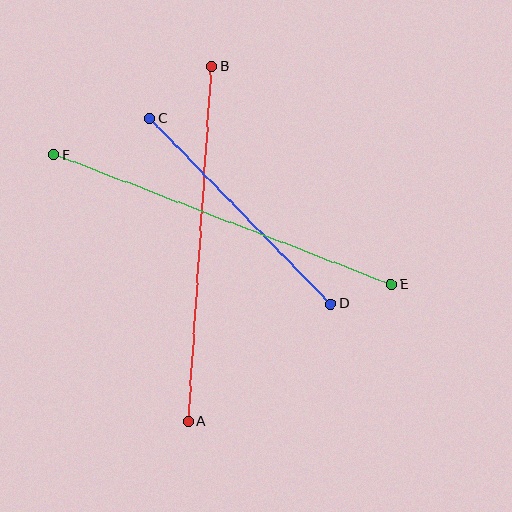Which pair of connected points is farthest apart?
Points E and F are farthest apart.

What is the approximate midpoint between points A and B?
The midpoint is at approximately (200, 244) pixels.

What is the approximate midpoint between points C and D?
The midpoint is at approximately (241, 211) pixels.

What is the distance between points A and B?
The distance is approximately 356 pixels.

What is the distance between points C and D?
The distance is approximately 259 pixels.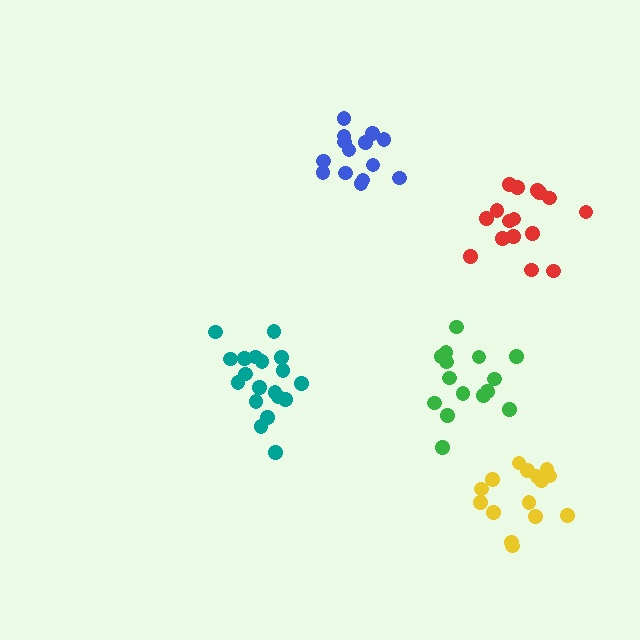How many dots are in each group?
Group 1: 14 dots, Group 2: 19 dots, Group 3: 15 dots, Group 4: 15 dots, Group 5: 16 dots (79 total).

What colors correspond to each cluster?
The clusters are colored: blue, teal, green, yellow, red.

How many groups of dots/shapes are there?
There are 5 groups.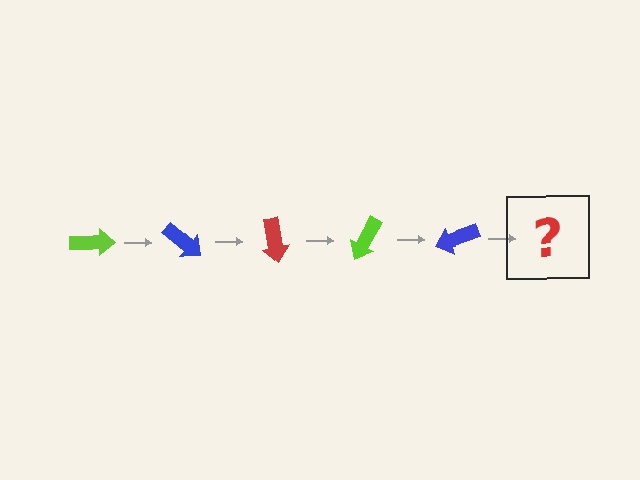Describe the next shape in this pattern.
It should be a red arrow, rotated 200 degrees from the start.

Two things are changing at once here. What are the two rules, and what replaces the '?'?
The two rules are that it rotates 40 degrees each step and the color cycles through lime, blue, and red. The '?' should be a red arrow, rotated 200 degrees from the start.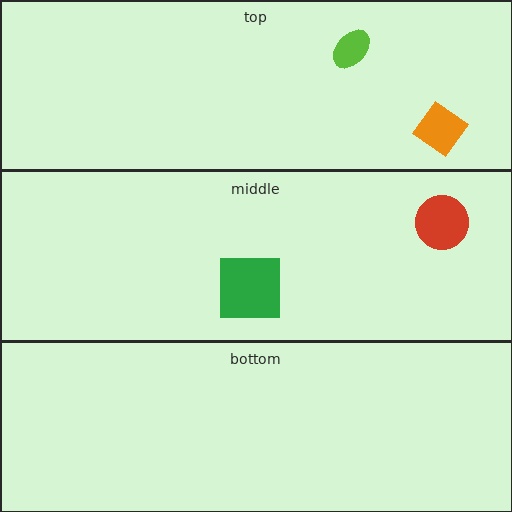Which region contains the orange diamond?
The top region.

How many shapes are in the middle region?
2.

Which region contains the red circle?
The middle region.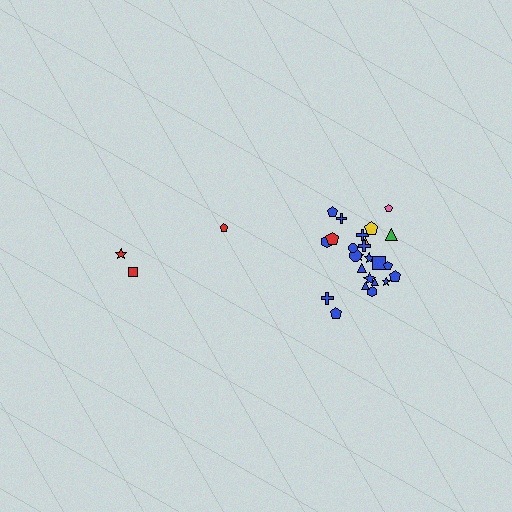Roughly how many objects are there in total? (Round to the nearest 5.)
Roughly 30 objects in total.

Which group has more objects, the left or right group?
The right group.